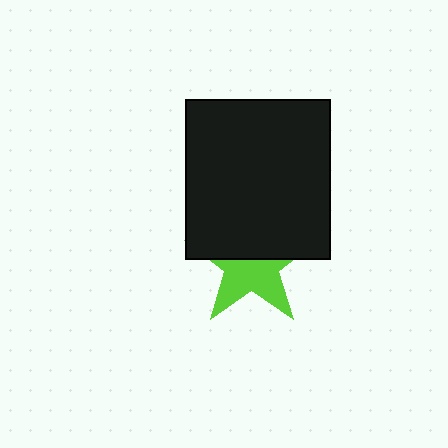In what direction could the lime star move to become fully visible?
The lime star could move down. That would shift it out from behind the black rectangle entirely.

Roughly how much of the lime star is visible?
About half of it is visible (roughly 50%).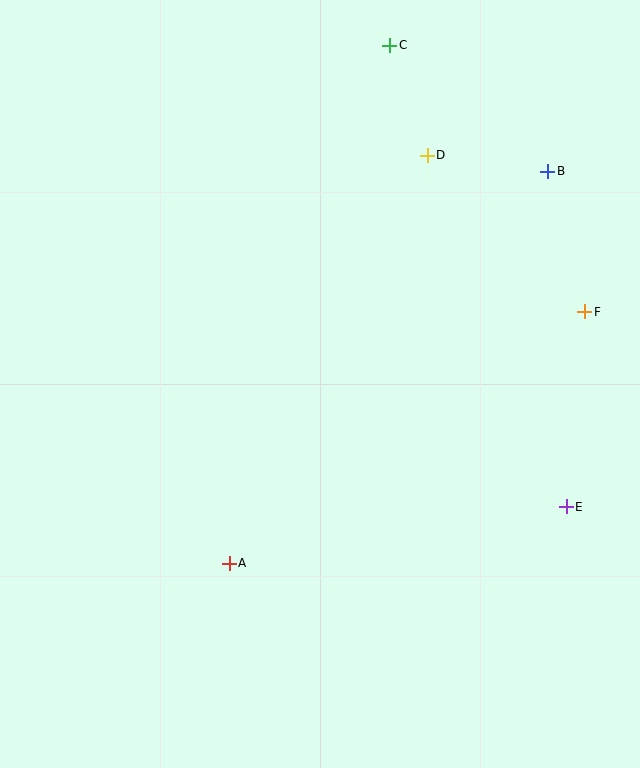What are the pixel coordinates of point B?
Point B is at (548, 171).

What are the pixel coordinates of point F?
Point F is at (585, 312).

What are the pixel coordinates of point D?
Point D is at (427, 155).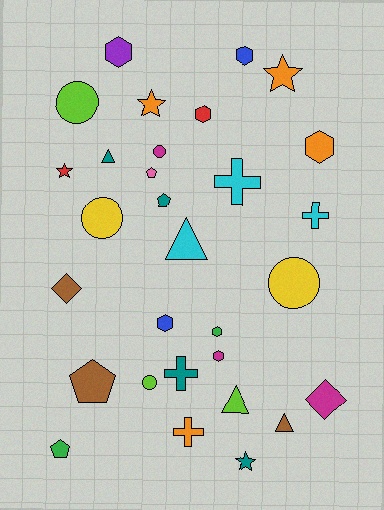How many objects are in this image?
There are 30 objects.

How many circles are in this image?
There are 5 circles.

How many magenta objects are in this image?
There are 3 magenta objects.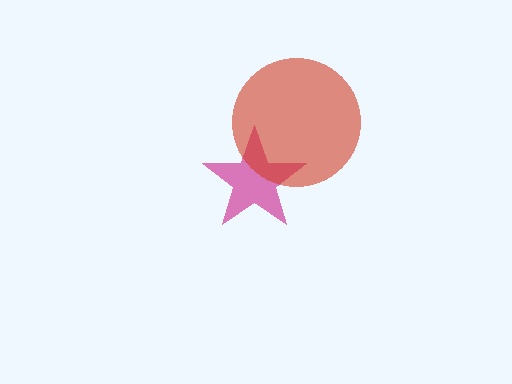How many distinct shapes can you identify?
There are 2 distinct shapes: a magenta star, a red circle.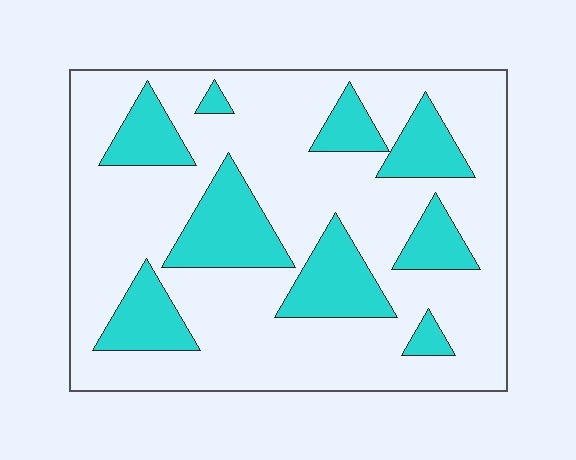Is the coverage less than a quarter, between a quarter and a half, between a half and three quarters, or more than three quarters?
Between a quarter and a half.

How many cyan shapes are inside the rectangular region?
9.